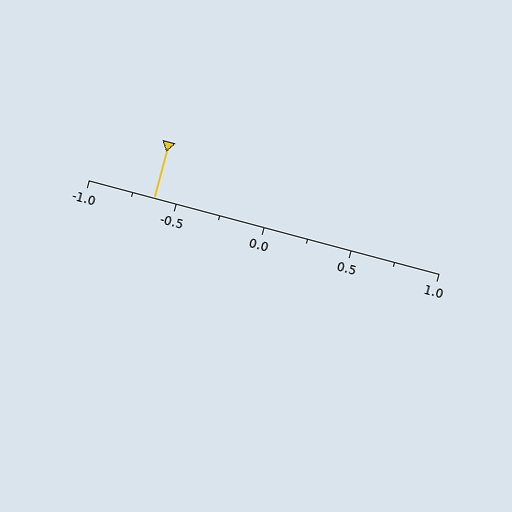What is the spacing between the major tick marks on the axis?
The major ticks are spaced 0.5 apart.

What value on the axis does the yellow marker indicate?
The marker indicates approximately -0.62.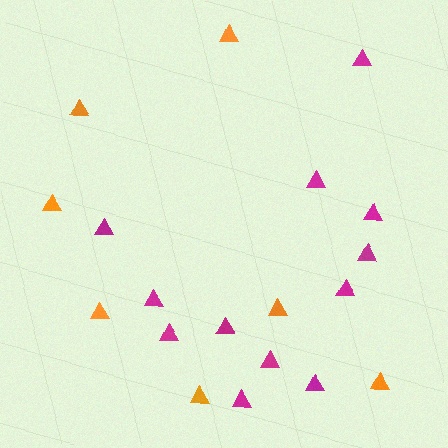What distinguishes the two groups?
There are 2 groups: one group of orange triangles (7) and one group of magenta triangles (12).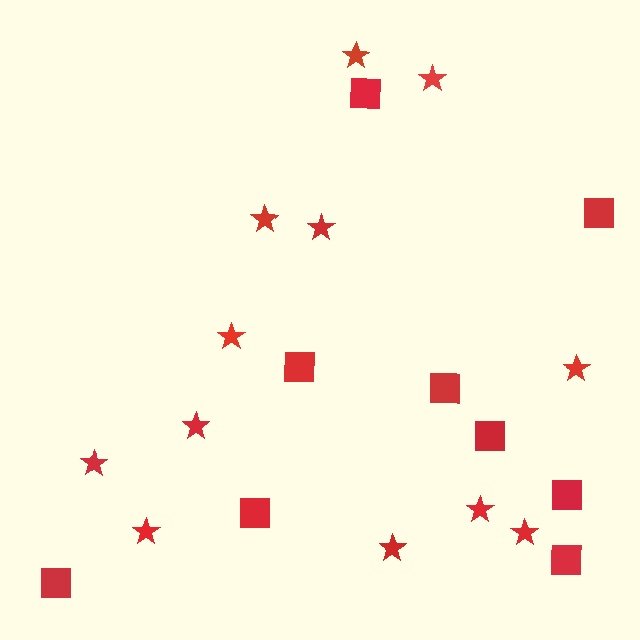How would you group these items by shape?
There are 2 groups: one group of squares (9) and one group of stars (12).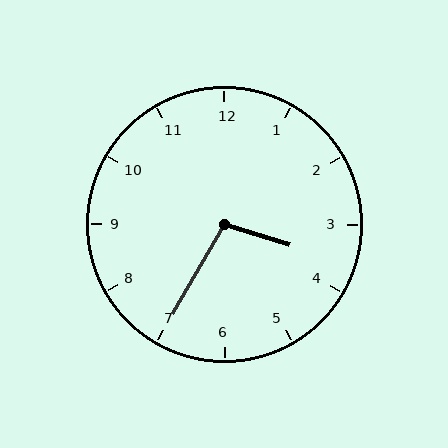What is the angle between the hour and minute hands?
Approximately 102 degrees.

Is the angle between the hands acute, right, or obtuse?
It is obtuse.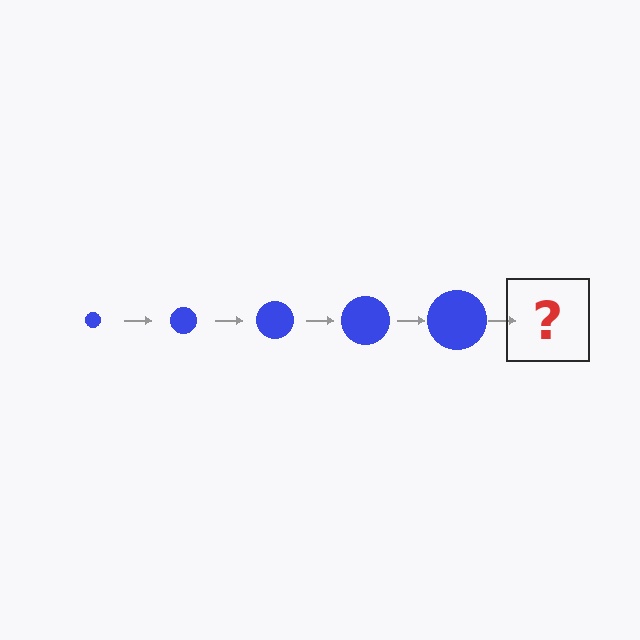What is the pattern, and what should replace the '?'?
The pattern is that the circle gets progressively larger each step. The '?' should be a blue circle, larger than the previous one.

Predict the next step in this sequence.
The next step is a blue circle, larger than the previous one.